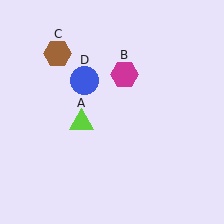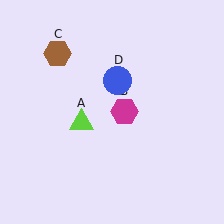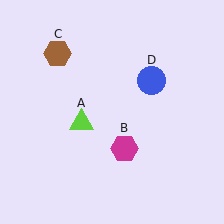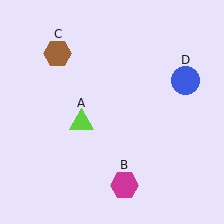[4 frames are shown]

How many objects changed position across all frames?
2 objects changed position: magenta hexagon (object B), blue circle (object D).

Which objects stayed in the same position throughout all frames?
Lime triangle (object A) and brown hexagon (object C) remained stationary.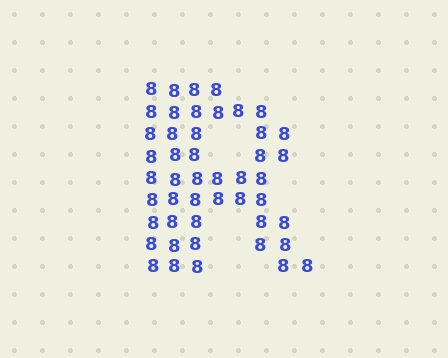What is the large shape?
The large shape is the letter R.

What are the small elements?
The small elements are digit 8's.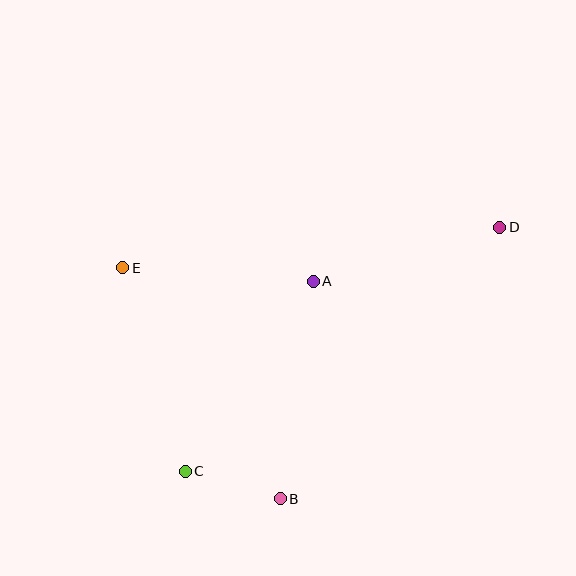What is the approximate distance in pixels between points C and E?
The distance between C and E is approximately 213 pixels.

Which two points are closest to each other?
Points B and C are closest to each other.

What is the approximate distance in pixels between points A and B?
The distance between A and B is approximately 220 pixels.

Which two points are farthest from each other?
Points C and D are farthest from each other.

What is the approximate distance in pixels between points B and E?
The distance between B and E is approximately 279 pixels.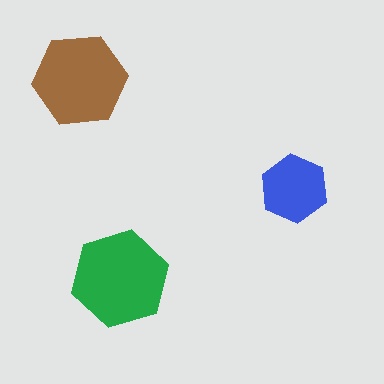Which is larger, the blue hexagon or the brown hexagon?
The brown one.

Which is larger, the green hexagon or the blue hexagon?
The green one.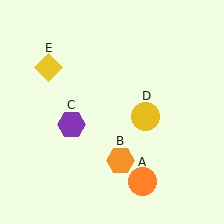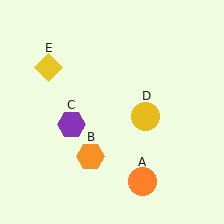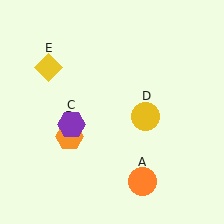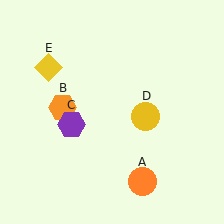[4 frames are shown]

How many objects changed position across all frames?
1 object changed position: orange hexagon (object B).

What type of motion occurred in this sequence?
The orange hexagon (object B) rotated clockwise around the center of the scene.